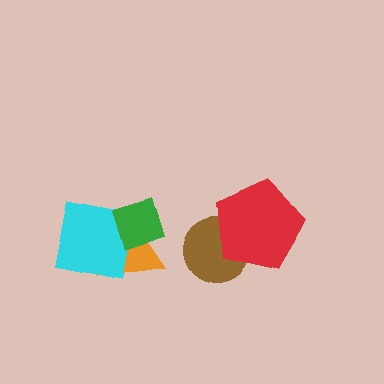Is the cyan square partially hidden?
Yes, it is partially covered by another shape.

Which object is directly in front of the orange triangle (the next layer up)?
The cyan square is directly in front of the orange triangle.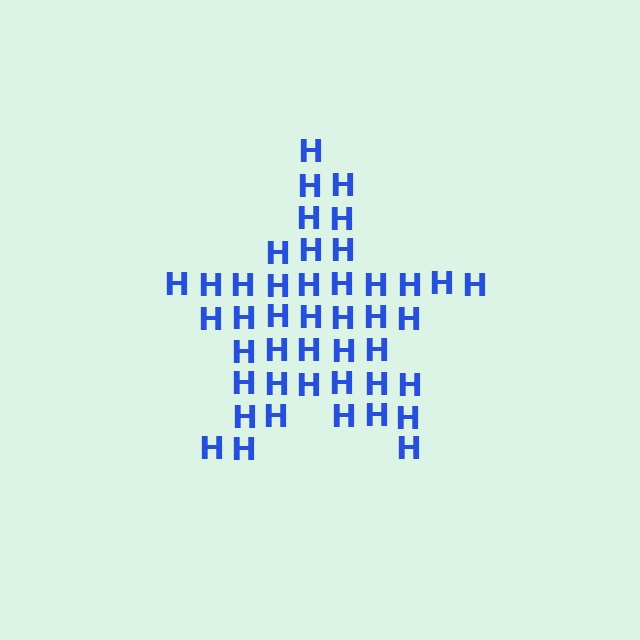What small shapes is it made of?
It is made of small letter H's.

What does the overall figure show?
The overall figure shows a star.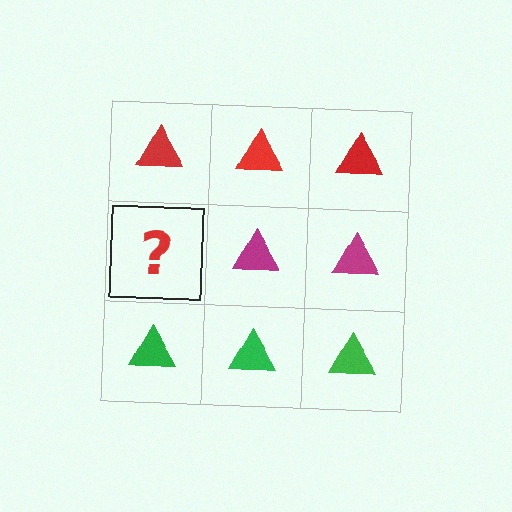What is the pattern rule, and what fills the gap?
The rule is that each row has a consistent color. The gap should be filled with a magenta triangle.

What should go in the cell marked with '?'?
The missing cell should contain a magenta triangle.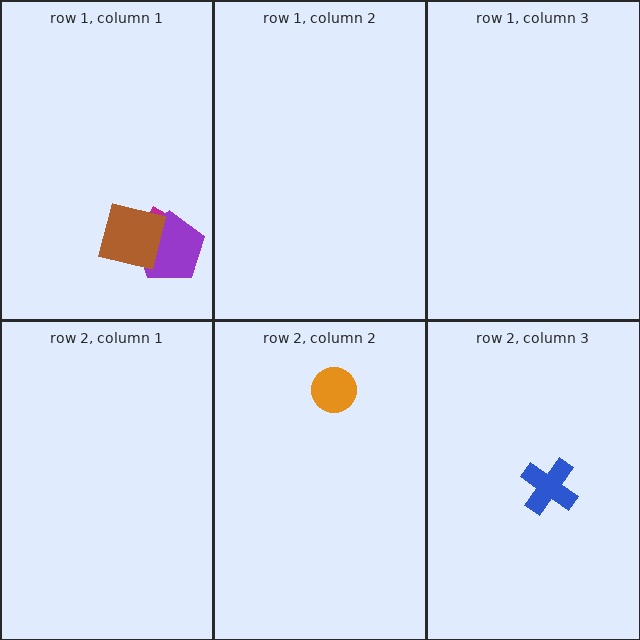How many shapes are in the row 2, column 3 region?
1.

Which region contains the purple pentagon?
The row 1, column 1 region.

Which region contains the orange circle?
The row 2, column 2 region.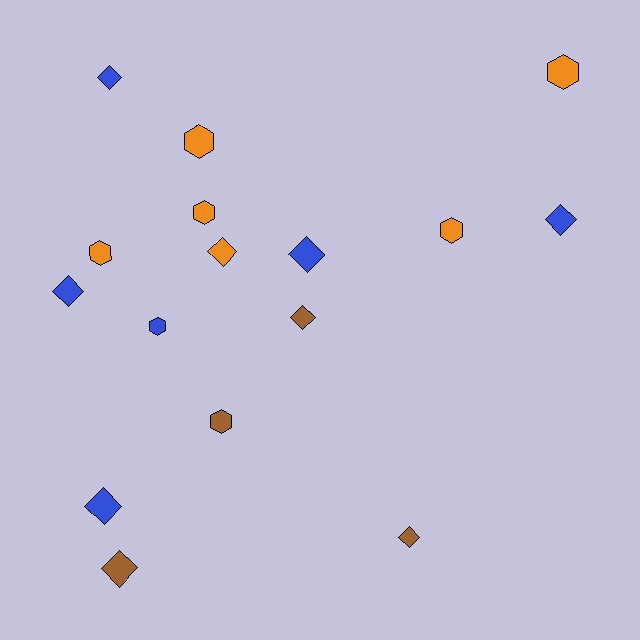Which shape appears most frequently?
Diamond, with 9 objects.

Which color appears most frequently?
Blue, with 6 objects.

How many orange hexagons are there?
There are 5 orange hexagons.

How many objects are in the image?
There are 16 objects.